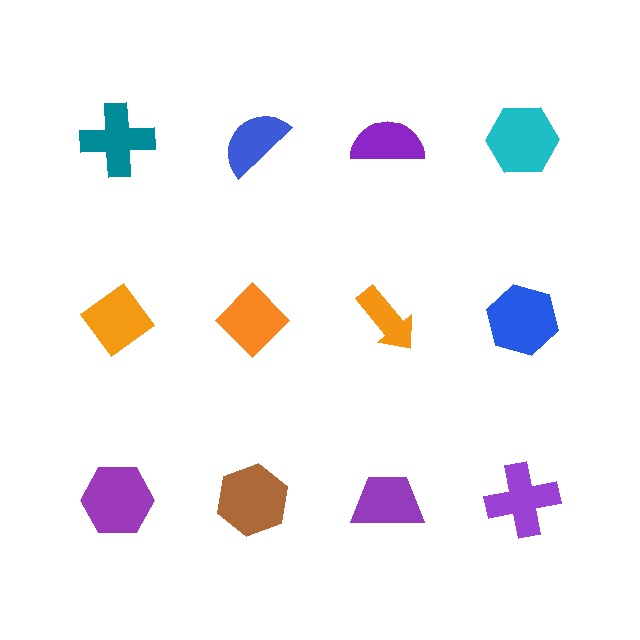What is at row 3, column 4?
A purple cross.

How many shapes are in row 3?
4 shapes.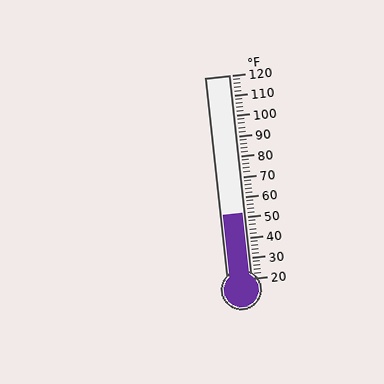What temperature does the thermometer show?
The thermometer shows approximately 52°F.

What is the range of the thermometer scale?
The thermometer scale ranges from 20°F to 120°F.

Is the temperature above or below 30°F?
The temperature is above 30°F.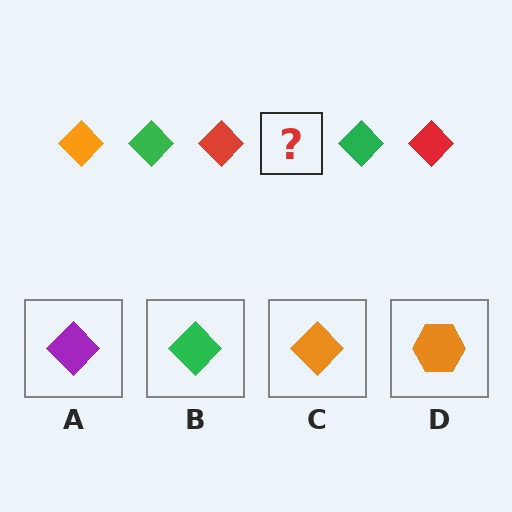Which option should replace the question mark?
Option C.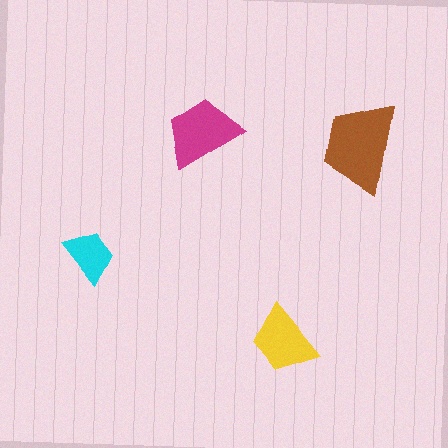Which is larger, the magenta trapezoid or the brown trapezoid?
The brown one.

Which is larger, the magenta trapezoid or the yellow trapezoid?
The magenta one.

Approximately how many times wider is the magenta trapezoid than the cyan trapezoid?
About 1.5 times wider.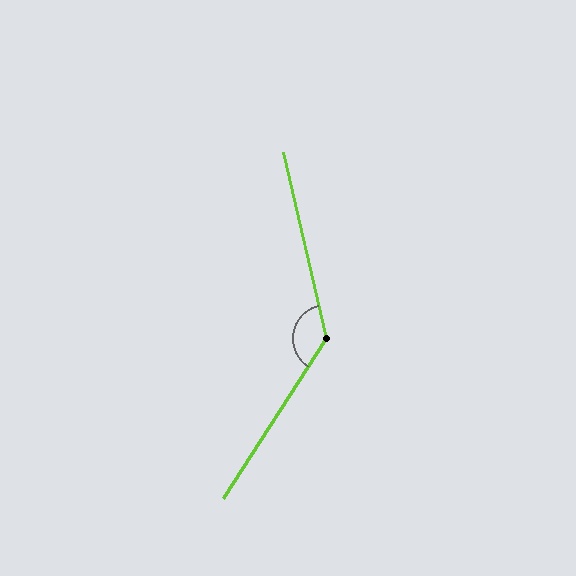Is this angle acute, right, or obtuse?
It is obtuse.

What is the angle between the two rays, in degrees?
Approximately 134 degrees.